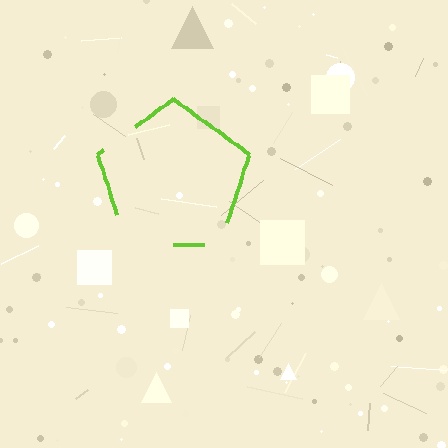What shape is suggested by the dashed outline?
The dashed outline suggests a pentagon.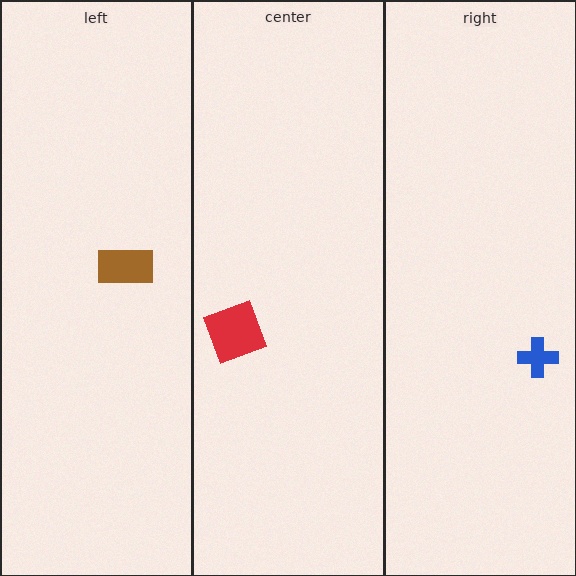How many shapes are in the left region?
1.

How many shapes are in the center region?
1.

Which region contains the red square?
The center region.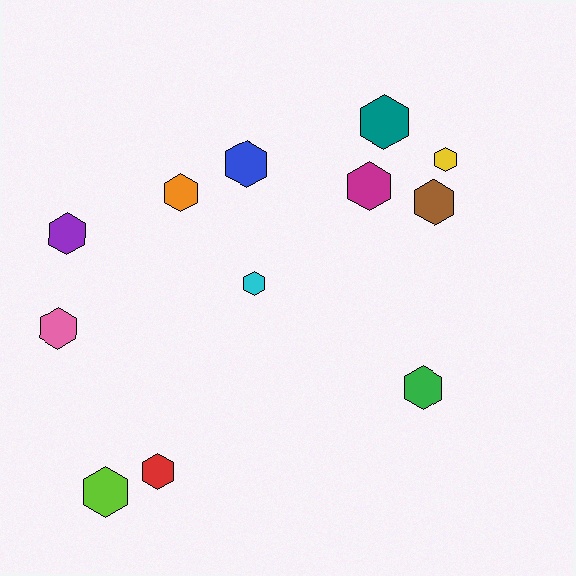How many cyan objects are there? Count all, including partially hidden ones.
There is 1 cyan object.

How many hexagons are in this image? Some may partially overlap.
There are 12 hexagons.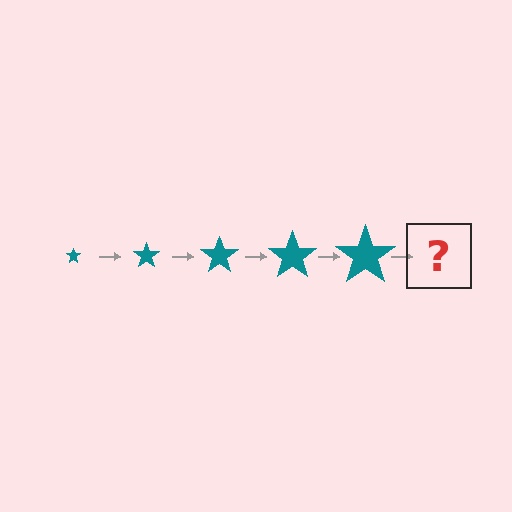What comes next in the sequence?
The next element should be a teal star, larger than the previous one.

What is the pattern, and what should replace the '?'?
The pattern is that the star gets progressively larger each step. The '?' should be a teal star, larger than the previous one.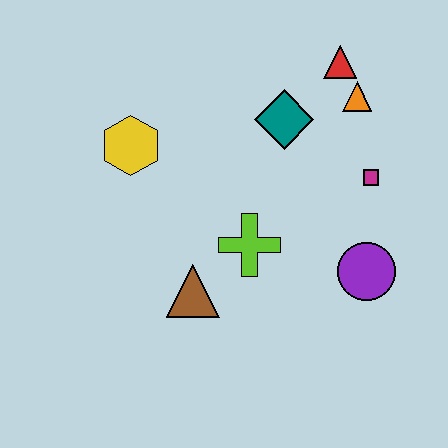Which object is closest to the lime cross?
The brown triangle is closest to the lime cross.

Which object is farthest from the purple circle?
The yellow hexagon is farthest from the purple circle.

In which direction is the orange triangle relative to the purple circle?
The orange triangle is above the purple circle.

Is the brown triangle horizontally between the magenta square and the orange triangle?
No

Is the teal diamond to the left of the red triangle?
Yes